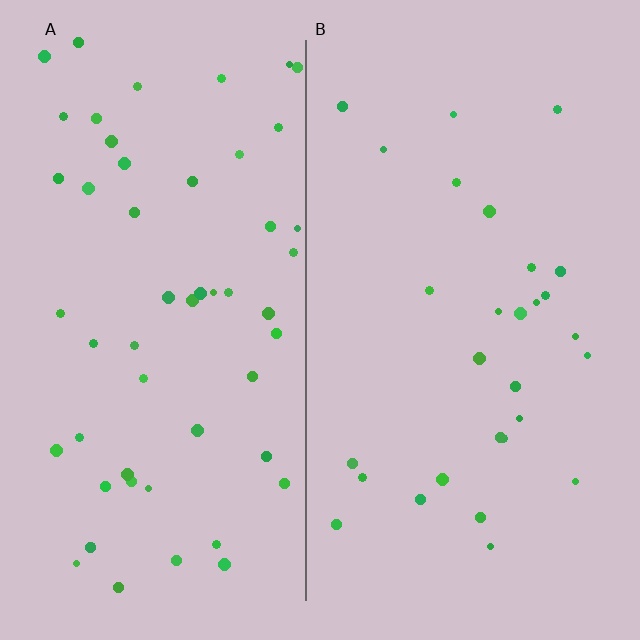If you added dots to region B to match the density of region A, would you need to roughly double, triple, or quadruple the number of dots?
Approximately double.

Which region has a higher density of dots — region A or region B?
A (the left).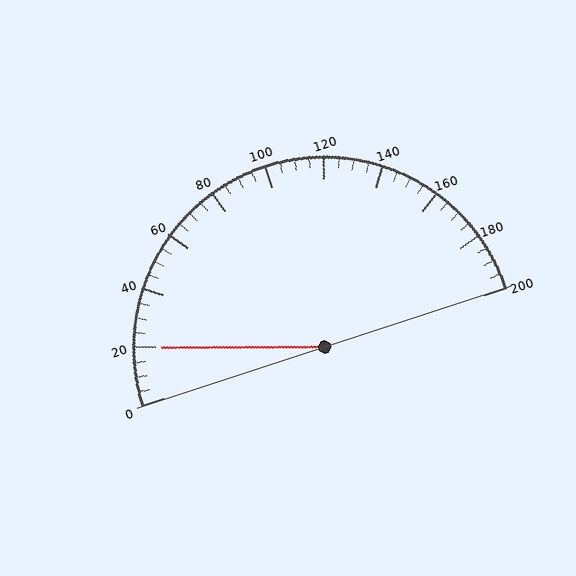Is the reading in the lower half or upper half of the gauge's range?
The reading is in the lower half of the range (0 to 200).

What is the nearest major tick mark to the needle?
The nearest major tick mark is 20.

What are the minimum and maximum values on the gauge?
The gauge ranges from 0 to 200.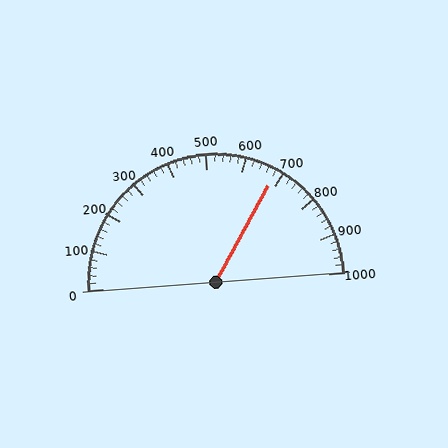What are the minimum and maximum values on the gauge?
The gauge ranges from 0 to 1000.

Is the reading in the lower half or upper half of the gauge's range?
The reading is in the upper half of the range (0 to 1000).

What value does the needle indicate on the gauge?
The needle indicates approximately 680.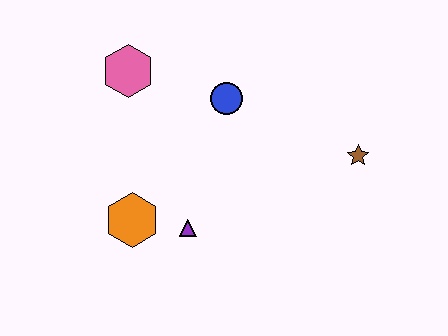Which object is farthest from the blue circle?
The orange hexagon is farthest from the blue circle.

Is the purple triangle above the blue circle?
No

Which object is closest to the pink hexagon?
The blue circle is closest to the pink hexagon.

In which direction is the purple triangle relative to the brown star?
The purple triangle is to the left of the brown star.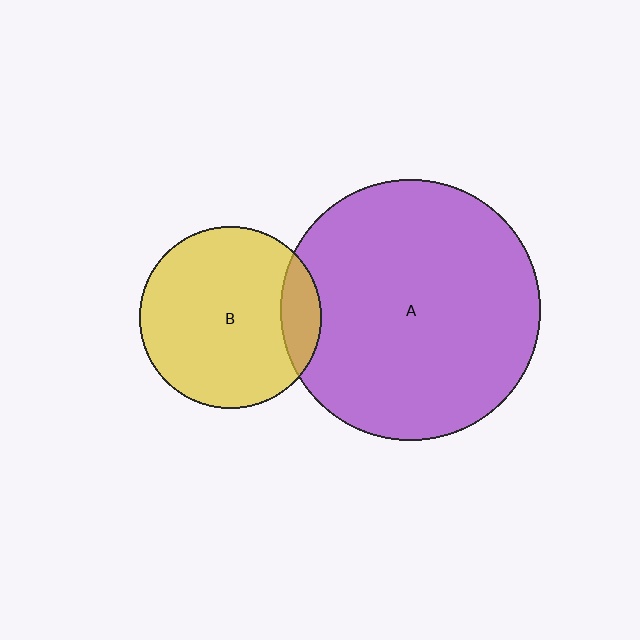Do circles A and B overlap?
Yes.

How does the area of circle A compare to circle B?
Approximately 2.1 times.